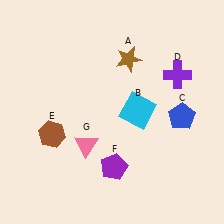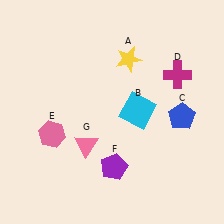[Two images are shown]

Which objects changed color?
A changed from brown to yellow. D changed from purple to magenta. E changed from brown to pink.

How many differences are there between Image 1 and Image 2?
There are 3 differences between the two images.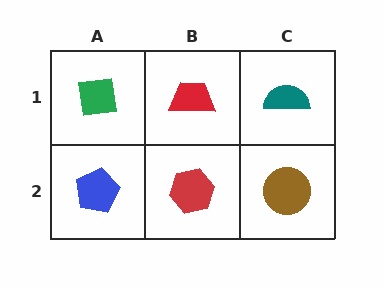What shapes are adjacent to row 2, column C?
A teal semicircle (row 1, column C), a red hexagon (row 2, column B).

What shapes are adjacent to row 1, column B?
A red hexagon (row 2, column B), a green square (row 1, column A), a teal semicircle (row 1, column C).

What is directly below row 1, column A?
A blue pentagon.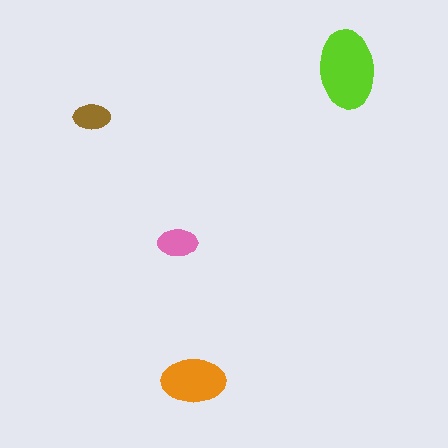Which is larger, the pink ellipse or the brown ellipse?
The pink one.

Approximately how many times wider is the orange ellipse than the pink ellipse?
About 1.5 times wider.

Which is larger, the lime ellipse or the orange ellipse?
The lime one.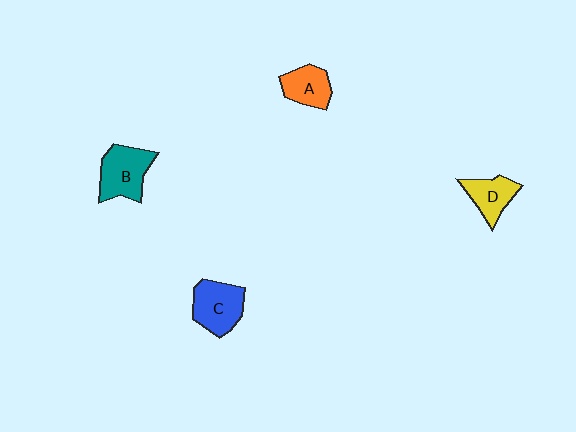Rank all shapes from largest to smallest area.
From largest to smallest: B (teal), C (blue), D (yellow), A (orange).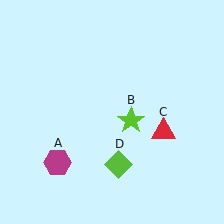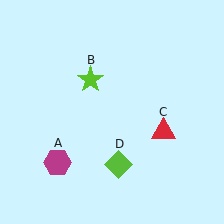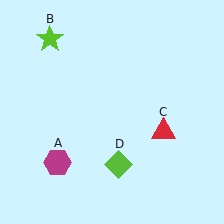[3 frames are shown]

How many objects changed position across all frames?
1 object changed position: lime star (object B).